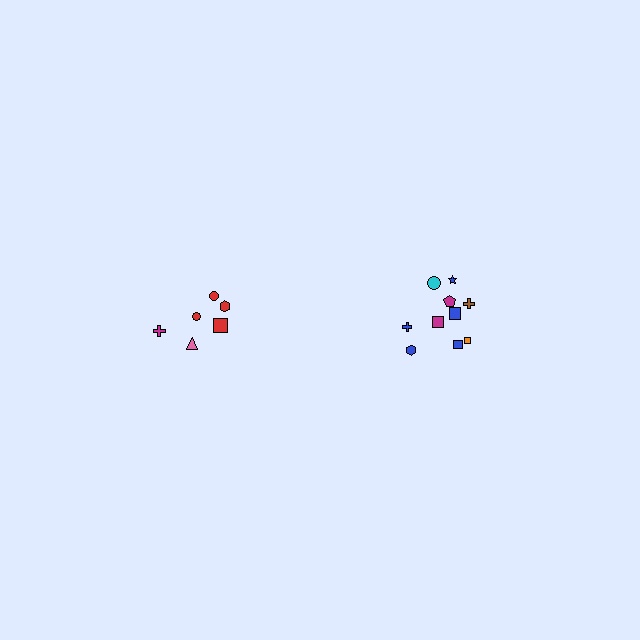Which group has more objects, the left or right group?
The right group.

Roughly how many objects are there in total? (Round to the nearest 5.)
Roughly 15 objects in total.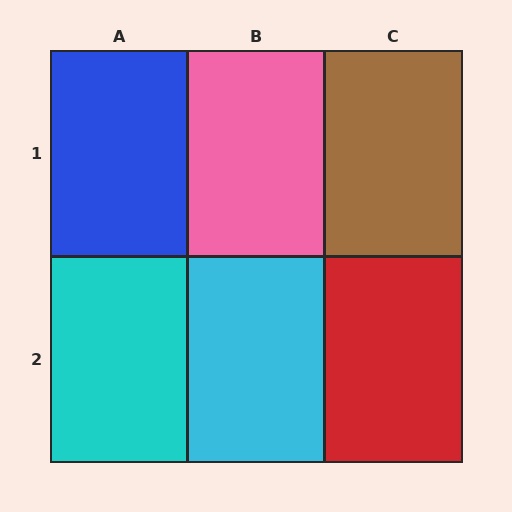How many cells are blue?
1 cell is blue.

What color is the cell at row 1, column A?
Blue.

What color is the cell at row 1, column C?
Brown.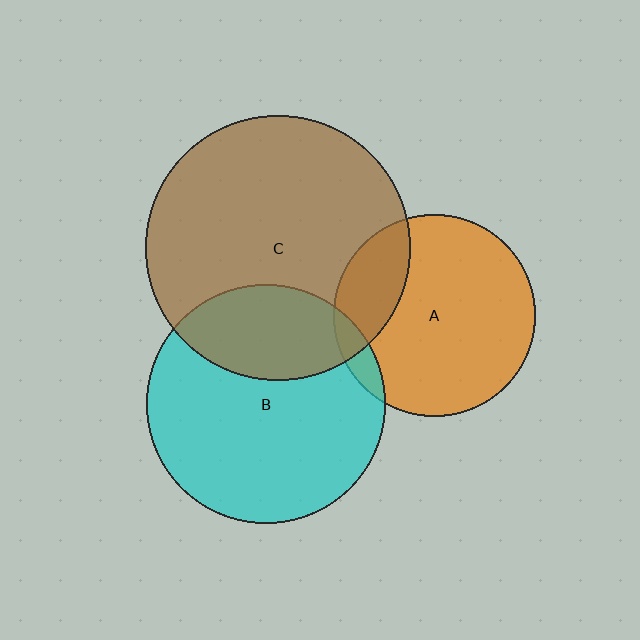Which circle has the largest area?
Circle C (brown).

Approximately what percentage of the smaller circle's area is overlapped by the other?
Approximately 20%.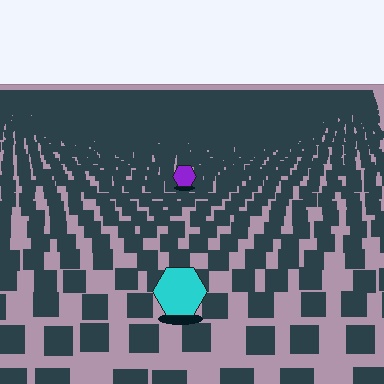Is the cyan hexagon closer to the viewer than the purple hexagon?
Yes. The cyan hexagon is closer — you can tell from the texture gradient: the ground texture is coarser near it.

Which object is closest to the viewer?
The cyan hexagon is closest. The texture marks near it are larger and more spread out.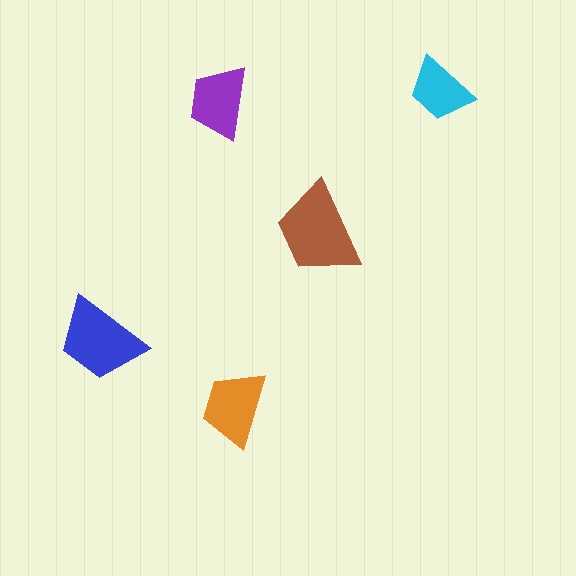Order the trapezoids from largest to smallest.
the brown one, the blue one, the orange one, the purple one, the cyan one.